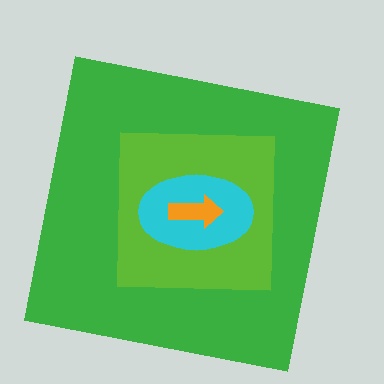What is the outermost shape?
The green square.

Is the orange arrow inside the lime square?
Yes.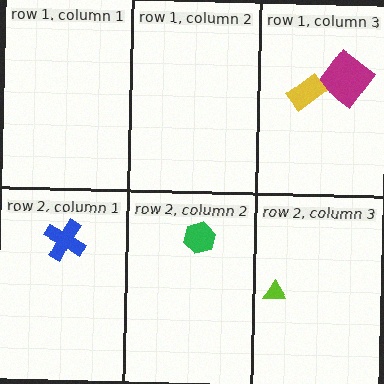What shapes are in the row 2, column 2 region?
The green hexagon.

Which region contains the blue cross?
The row 2, column 1 region.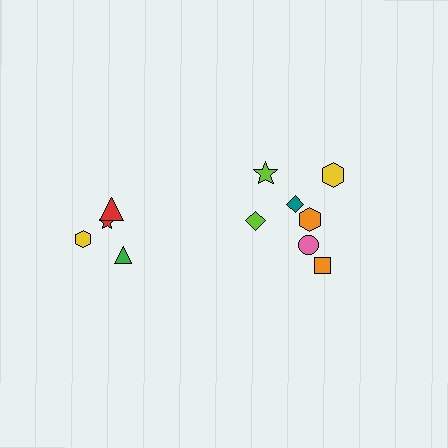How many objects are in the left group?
There are 4 objects.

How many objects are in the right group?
There are 7 objects.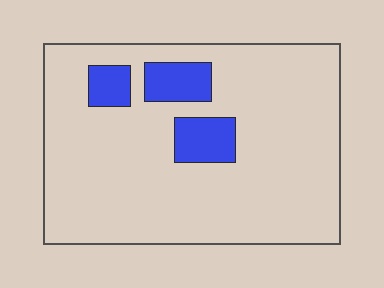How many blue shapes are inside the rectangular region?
3.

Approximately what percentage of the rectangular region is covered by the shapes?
Approximately 10%.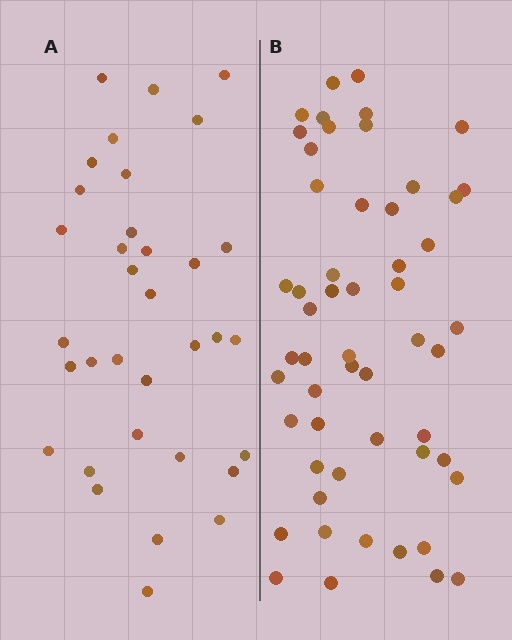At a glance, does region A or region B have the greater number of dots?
Region B (the right region) has more dots.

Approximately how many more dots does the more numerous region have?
Region B has approximately 20 more dots than region A.